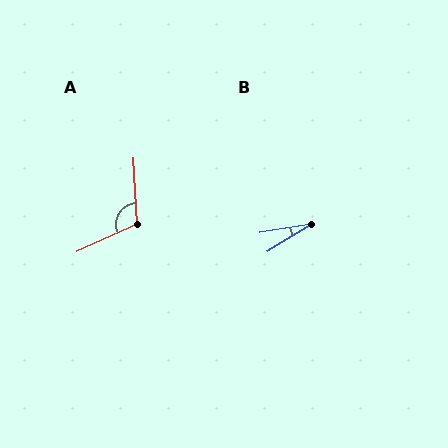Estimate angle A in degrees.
Approximately 112 degrees.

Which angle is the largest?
A, at approximately 112 degrees.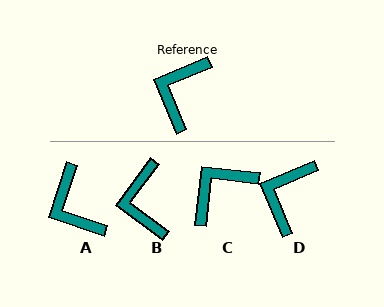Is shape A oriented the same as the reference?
No, it is off by about 49 degrees.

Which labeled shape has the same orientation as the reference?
D.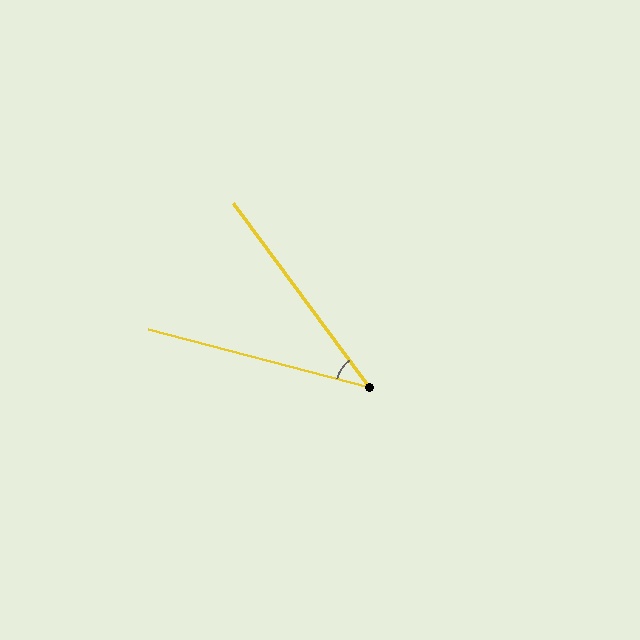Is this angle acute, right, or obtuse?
It is acute.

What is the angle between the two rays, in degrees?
Approximately 39 degrees.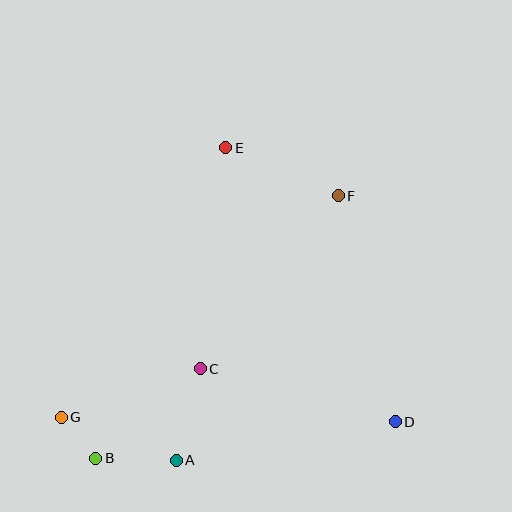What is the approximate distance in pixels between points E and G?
The distance between E and G is approximately 316 pixels.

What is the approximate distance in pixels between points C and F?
The distance between C and F is approximately 221 pixels.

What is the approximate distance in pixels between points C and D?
The distance between C and D is approximately 202 pixels.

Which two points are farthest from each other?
Points B and F are farthest from each other.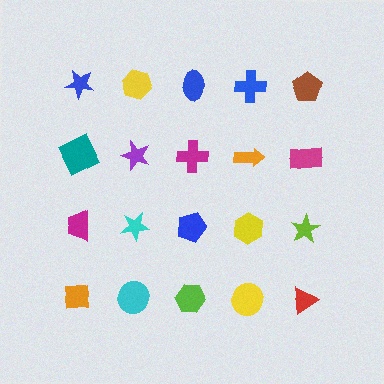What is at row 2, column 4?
An orange arrow.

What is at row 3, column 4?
A yellow hexagon.